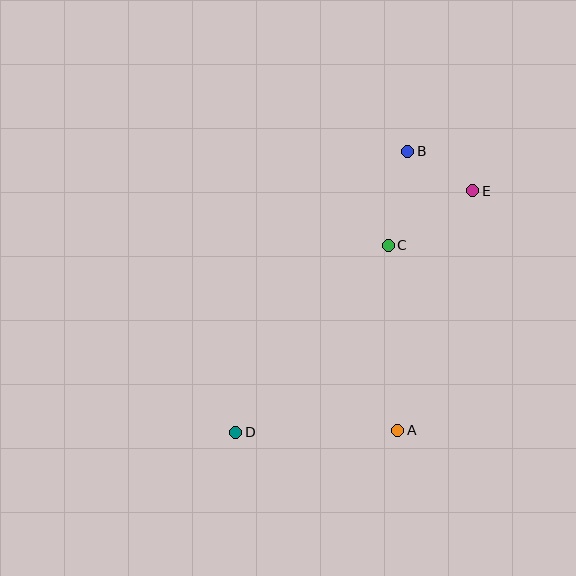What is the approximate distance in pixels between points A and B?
The distance between A and B is approximately 279 pixels.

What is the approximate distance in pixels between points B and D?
The distance between B and D is approximately 330 pixels.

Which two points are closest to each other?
Points B and E are closest to each other.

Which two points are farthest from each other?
Points D and E are farthest from each other.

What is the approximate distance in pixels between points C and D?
The distance between C and D is approximately 241 pixels.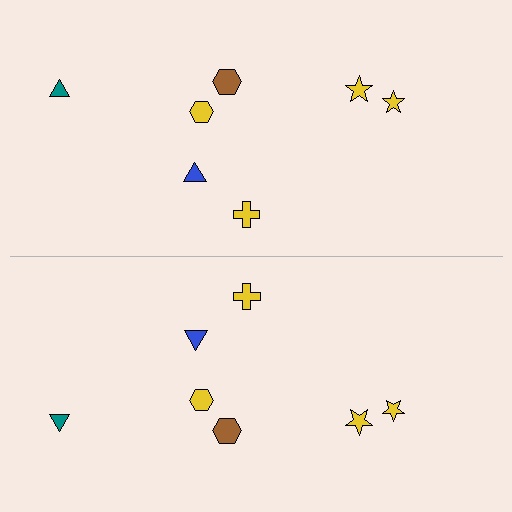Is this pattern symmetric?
Yes, this pattern has bilateral (reflection) symmetry.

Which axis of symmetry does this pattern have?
The pattern has a horizontal axis of symmetry running through the center of the image.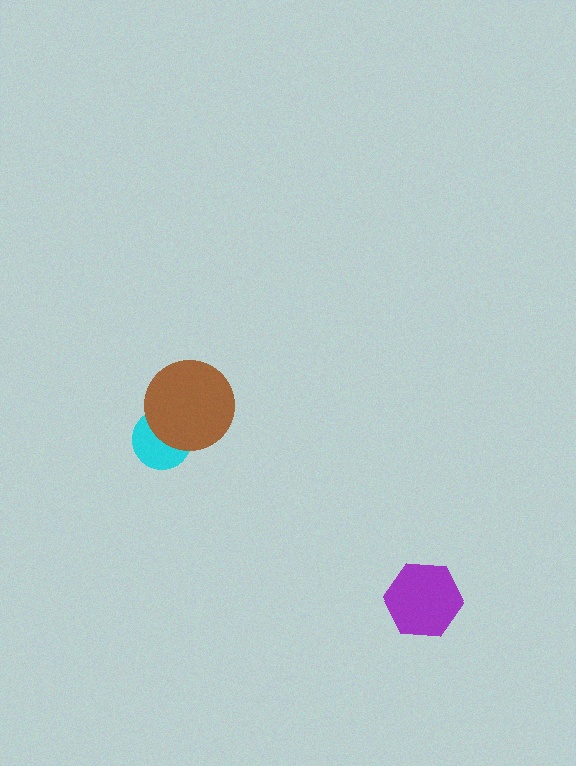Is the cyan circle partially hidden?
Yes, it is partially covered by another shape.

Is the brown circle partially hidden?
No, no other shape covers it.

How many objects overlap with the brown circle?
1 object overlaps with the brown circle.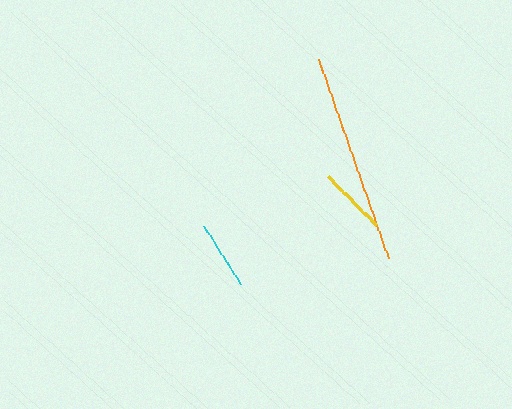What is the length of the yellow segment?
The yellow segment is approximately 68 pixels long.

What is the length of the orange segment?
The orange segment is approximately 212 pixels long.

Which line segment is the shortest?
The yellow line is the shortest at approximately 68 pixels.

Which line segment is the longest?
The orange line is the longest at approximately 212 pixels.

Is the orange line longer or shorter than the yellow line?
The orange line is longer than the yellow line.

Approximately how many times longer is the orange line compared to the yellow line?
The orange line is approximately 3.1 times the length of the yellow line.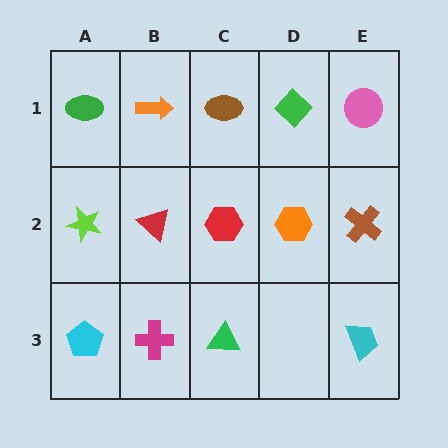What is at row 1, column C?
A brown ellipse.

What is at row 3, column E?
A cyan trapezoid.